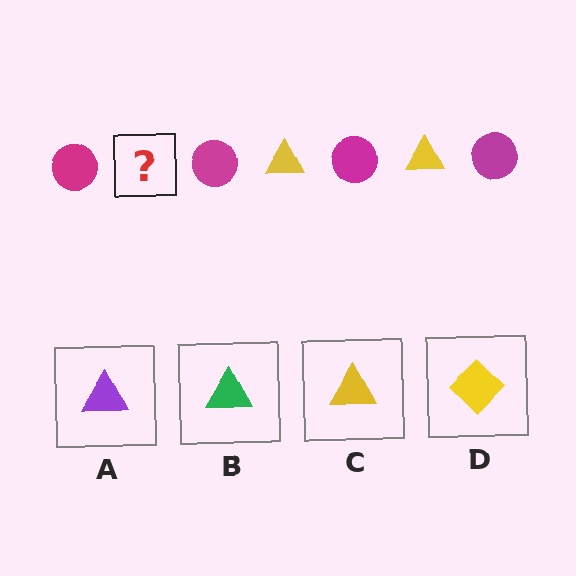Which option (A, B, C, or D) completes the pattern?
C.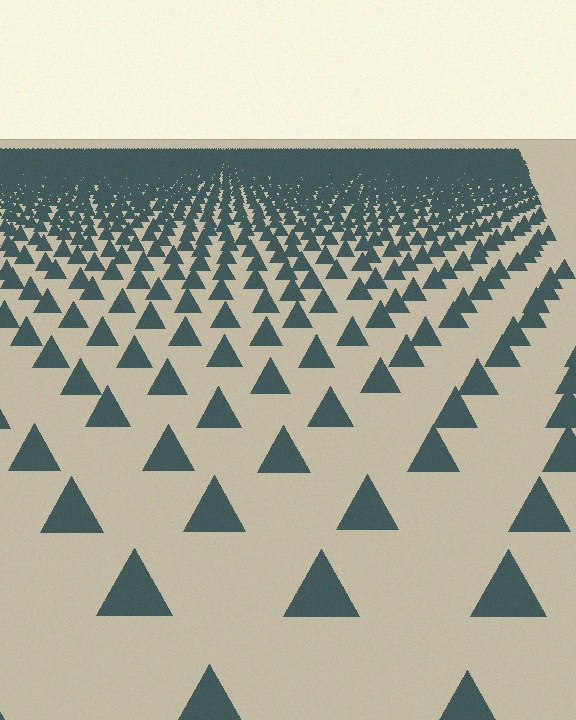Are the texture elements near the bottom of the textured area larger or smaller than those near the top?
Larger. Near the bottom, elements are closer to the viewer and appear at a bigger on-screen size.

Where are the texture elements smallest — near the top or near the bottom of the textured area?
Near the top.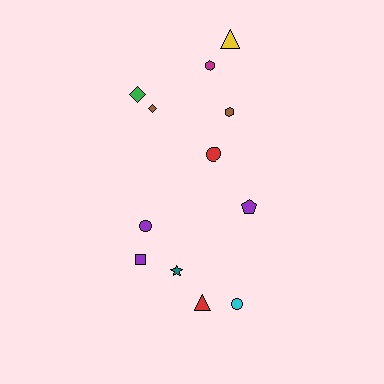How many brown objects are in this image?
There are 2 brown objects.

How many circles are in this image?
There are 3 circles.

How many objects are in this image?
There are 12 objects.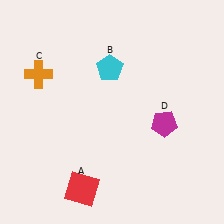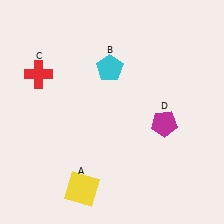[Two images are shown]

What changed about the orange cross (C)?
In Image 1, C is orange. In Image 2, it changed to red.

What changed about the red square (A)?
In Image 1, A is red. In Image 2, it changed to yellow.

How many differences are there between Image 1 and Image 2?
There are 2 differences between the two images.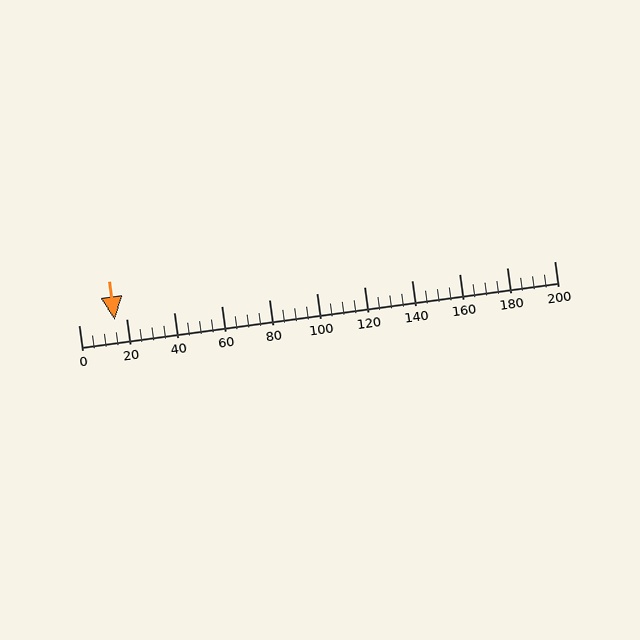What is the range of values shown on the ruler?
The ruler shows values from 0 to 200.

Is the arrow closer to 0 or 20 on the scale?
The arrow is closer to 20.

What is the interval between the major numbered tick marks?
The major tick marks are spaced 20 units apart.